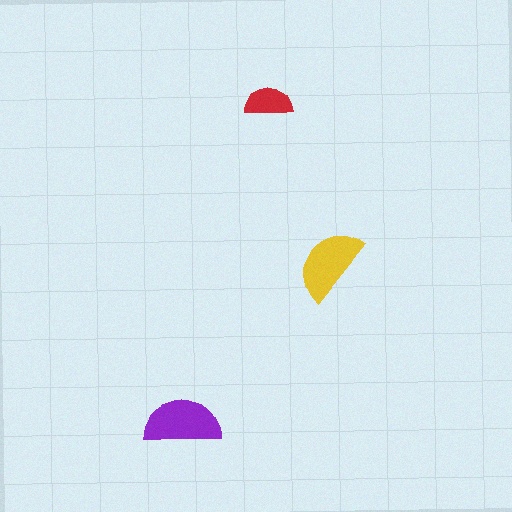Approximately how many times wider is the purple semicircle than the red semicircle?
About 1.5 times wider.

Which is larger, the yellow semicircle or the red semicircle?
The yellow one.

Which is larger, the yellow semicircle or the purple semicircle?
The purple one.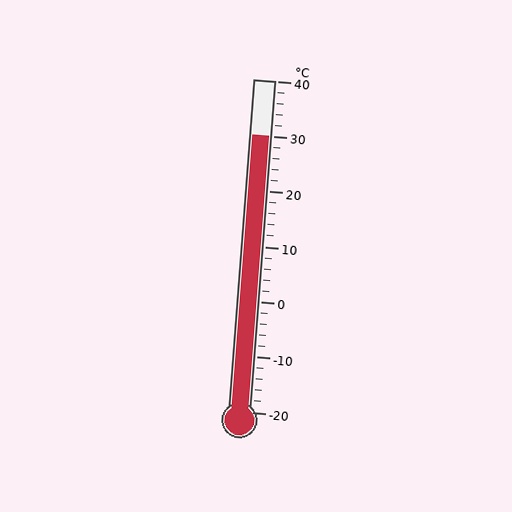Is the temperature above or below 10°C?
The temperature is above 10°C.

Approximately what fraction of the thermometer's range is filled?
The thermometer is filled to approximately 85% of its range.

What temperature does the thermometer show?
The thermometer shows approximately 30°C.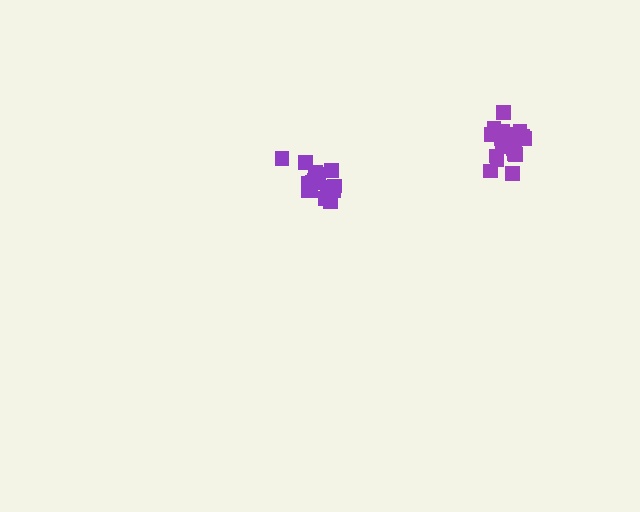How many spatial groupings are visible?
There are 2 spatial groupings.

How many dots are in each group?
Group 1: 15 dots, Group 2: 17 dots (32 total).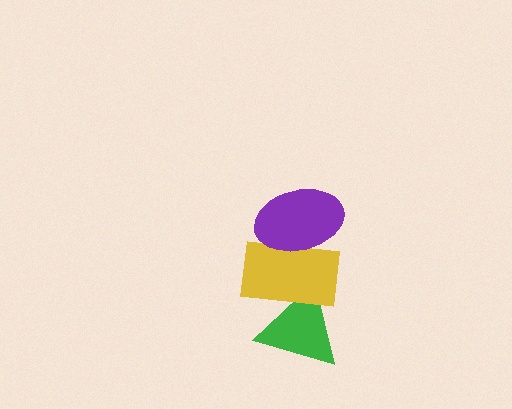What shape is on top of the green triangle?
The yellow rectangle is on top of the green triangle.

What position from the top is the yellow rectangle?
The yellow rectangle is 2nd from the top.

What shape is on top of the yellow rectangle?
The purple ellipse is on top of the yellow rectangle.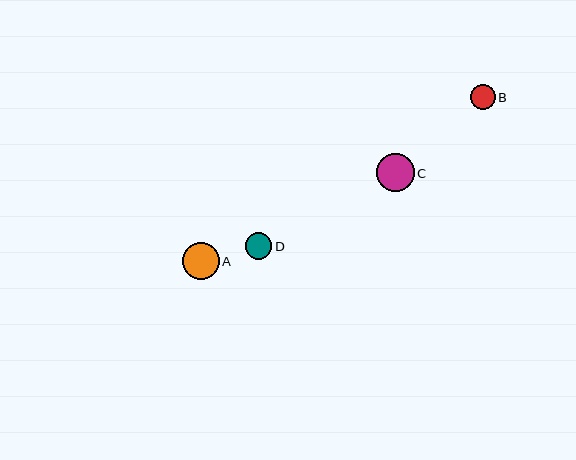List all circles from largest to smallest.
From largest to smallest: C, A, D, B.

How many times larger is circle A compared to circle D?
Circle A is approximately 1.4 times the size of circle D.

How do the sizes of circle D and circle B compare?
Circle D and circle B are approximately the same size.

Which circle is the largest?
Circle C is the largest with a size of approximately 38 pixels.